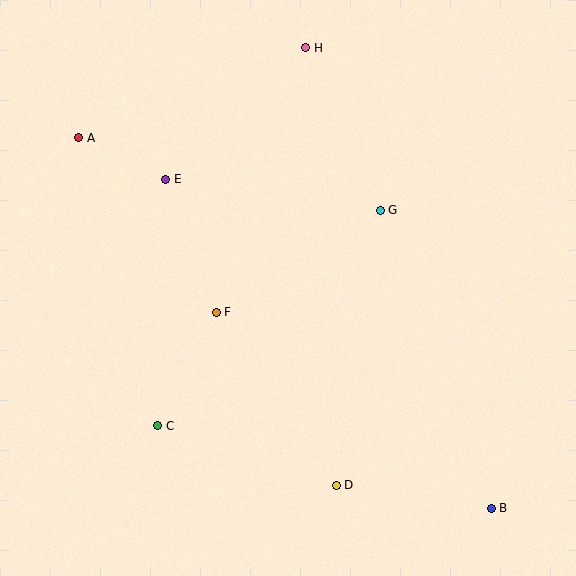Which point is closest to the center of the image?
Point F at (216, 312) is closest to the center.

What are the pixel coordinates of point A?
Point A is at (78, 138).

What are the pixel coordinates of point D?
Point D is at (336, 485).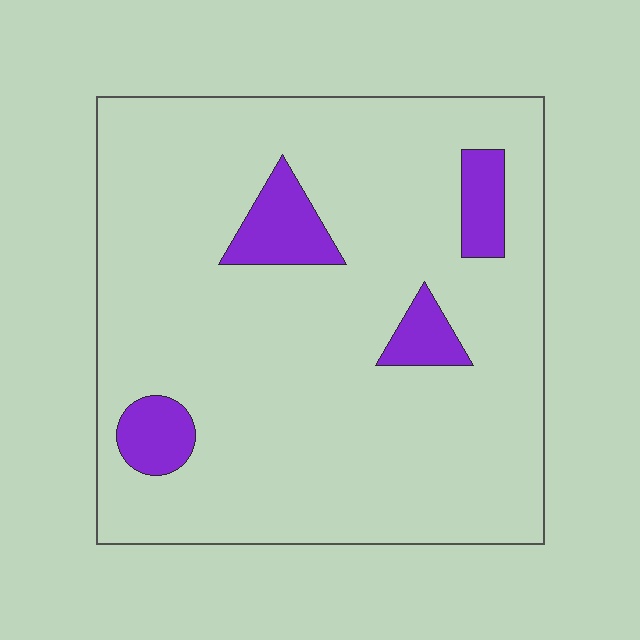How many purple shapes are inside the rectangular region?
4.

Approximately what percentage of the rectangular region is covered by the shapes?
Approximately 10%.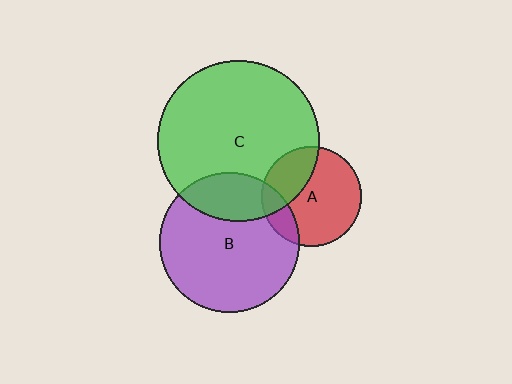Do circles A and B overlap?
Yes.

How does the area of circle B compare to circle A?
Approximately 2.0 times.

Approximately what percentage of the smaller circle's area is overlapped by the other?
Approximately 15%.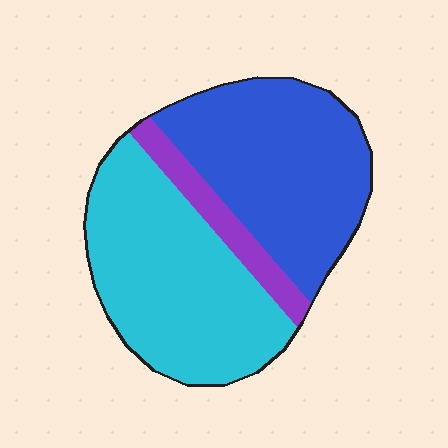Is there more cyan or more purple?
Cyan.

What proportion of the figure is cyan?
Cyan takes up between a third and a half of the figure.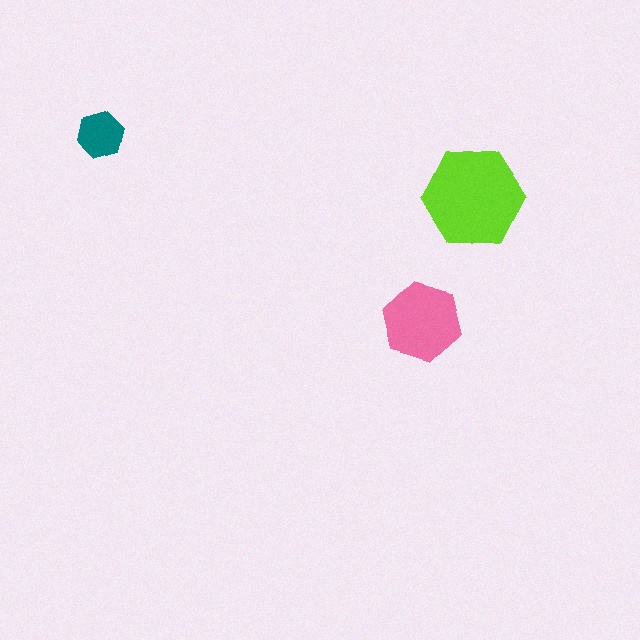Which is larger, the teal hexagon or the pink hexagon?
The pink one.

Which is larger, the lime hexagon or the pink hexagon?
The lime one.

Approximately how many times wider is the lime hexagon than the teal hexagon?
About 2 times wider.